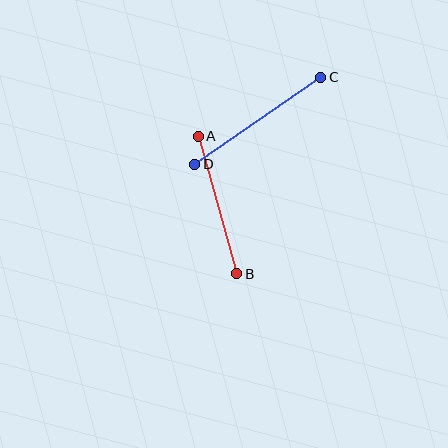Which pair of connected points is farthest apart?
Points C and D are farthest apart.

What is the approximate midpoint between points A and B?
The midpoint is at approximately (217, 205) pixels.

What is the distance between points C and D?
The distance is approximately 153 pixels.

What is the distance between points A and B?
The distance is approximately 143 pixels.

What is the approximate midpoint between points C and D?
The midpoint is at approximately (258, 121) pixels.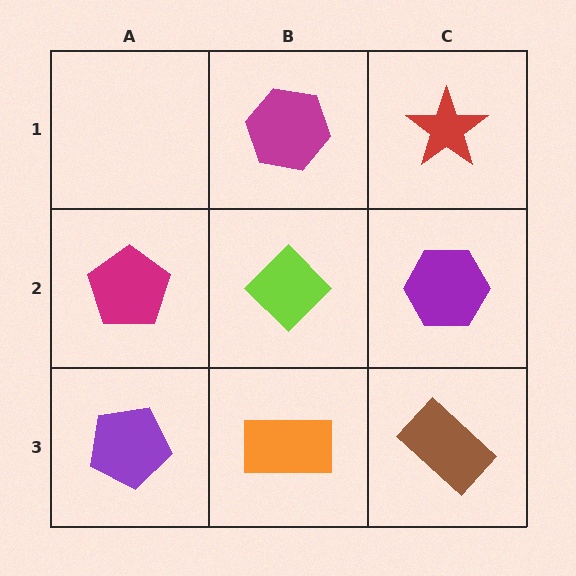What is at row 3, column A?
A purple pentagon.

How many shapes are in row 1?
2 shapes.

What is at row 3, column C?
A brown rectangle.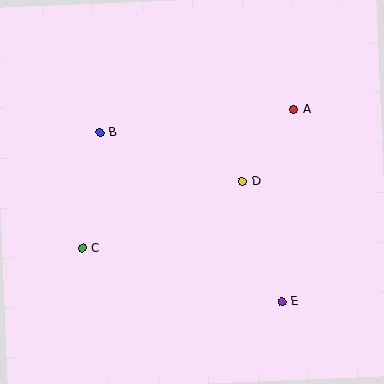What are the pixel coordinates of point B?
Point B is at (100, 132).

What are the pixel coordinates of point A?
Point A is at (294, 110).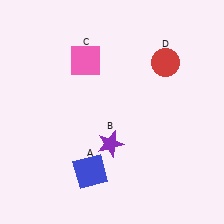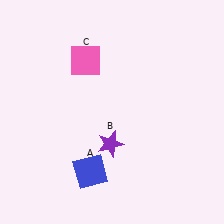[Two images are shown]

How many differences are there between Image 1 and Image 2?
There is 1 difference between the two images.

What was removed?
The red circle (D) was removed in Image 2.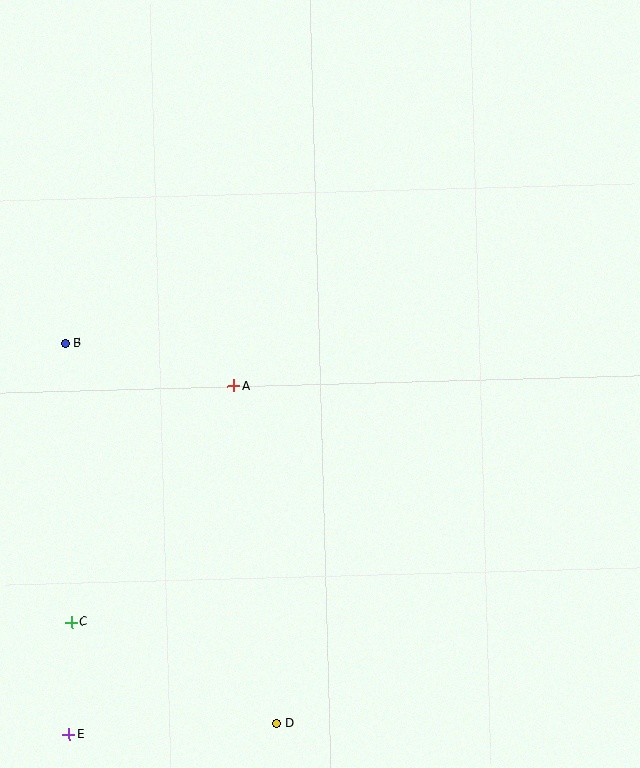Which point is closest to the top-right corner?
Point A is closest to the top-right corner.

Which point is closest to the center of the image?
Point A at (234, 386) is closest to the center.